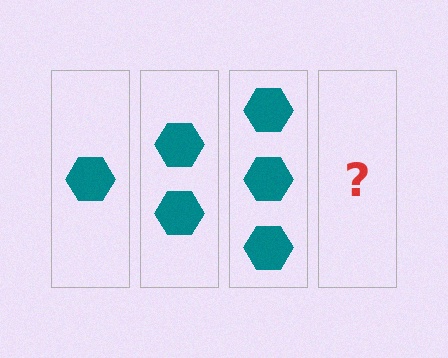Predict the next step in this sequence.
The next step is 4 hexagons.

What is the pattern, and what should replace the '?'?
The pattern is that each step adds one more hexagon. The '?' should be 4 hexagons.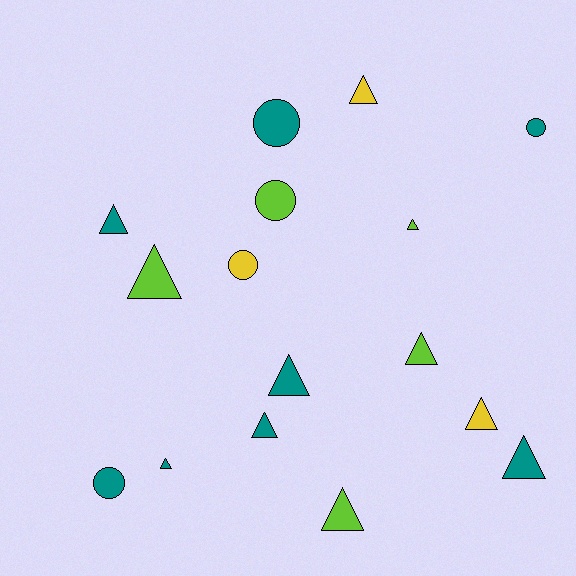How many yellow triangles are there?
There are 2 yellow triangles.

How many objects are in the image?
There are 16 objects.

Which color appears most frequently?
Teal, with 8 objects.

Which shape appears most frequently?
Triangle, with 11 objects.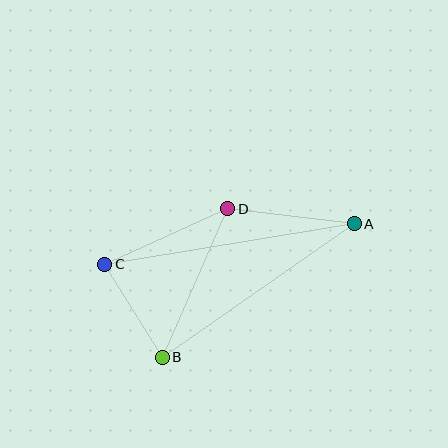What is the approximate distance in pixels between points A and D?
The distance between A and D is approximately 127 pixels.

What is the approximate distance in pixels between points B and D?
The distance between B and D is approximately 162 pixels.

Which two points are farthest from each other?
Points A and C are farthest from each other.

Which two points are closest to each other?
Points B and C are closest to each other.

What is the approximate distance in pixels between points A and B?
The distance between A and B is approximately 234 pixels.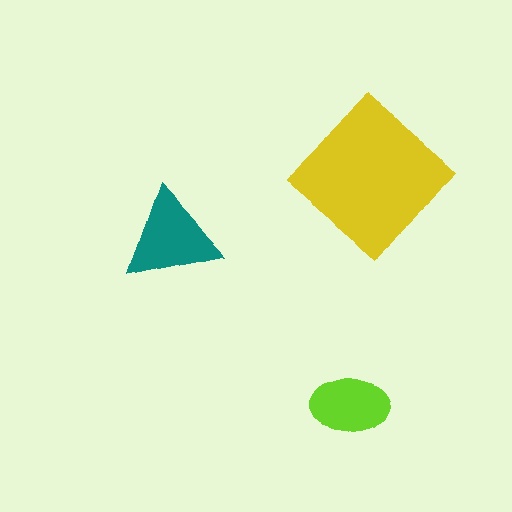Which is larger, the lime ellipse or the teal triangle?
The teal triangle.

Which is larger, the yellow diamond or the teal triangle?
The yellow diamond.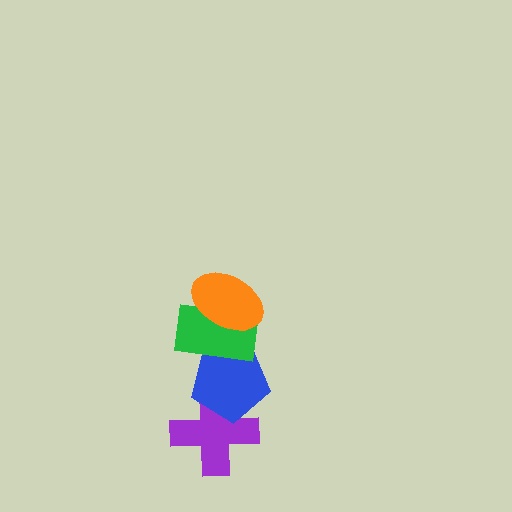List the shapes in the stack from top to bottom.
From top to bottom: the orange ellipse, the green rectangle, the blue pentagon, the purple cross.